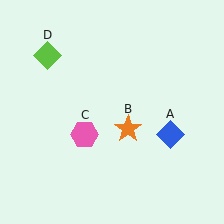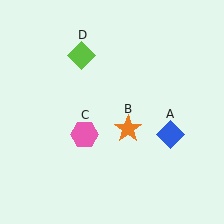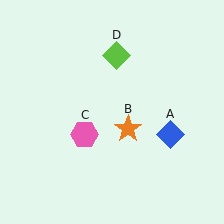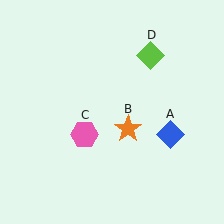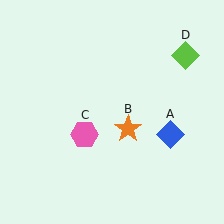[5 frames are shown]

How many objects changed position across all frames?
1 object changed position: lime diamond (object D).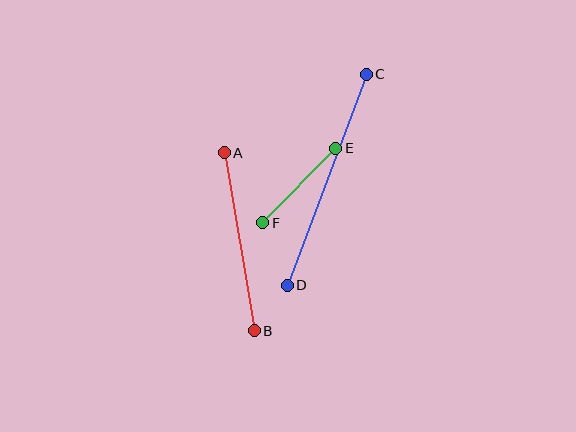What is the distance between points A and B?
The distance is approximately 181 pixels.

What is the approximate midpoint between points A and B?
The midpoint is at approximately (239, 242) pixels.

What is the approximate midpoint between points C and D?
The midpoint is at approximately (327, 180) pixels.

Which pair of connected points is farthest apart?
Points C and D are farthest apart.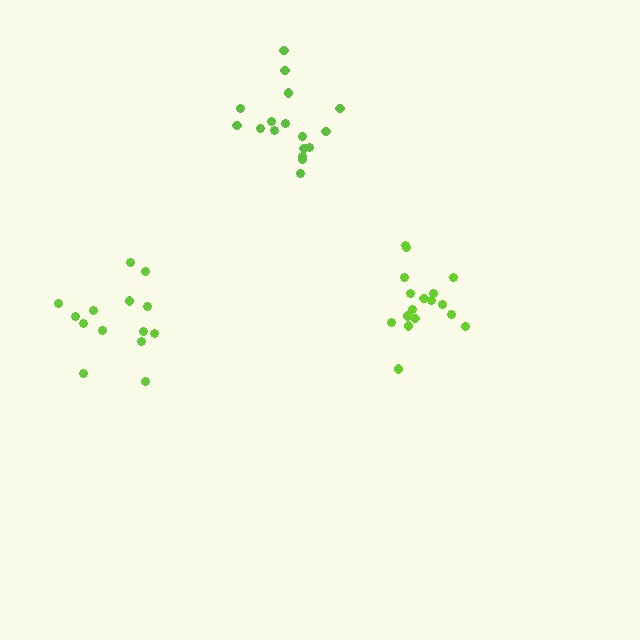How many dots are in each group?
Group 1: 17 dots, Group 2: 17 dots, Group 3: 14 dots (48 total).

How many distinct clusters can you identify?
There are 3 distinct clusters.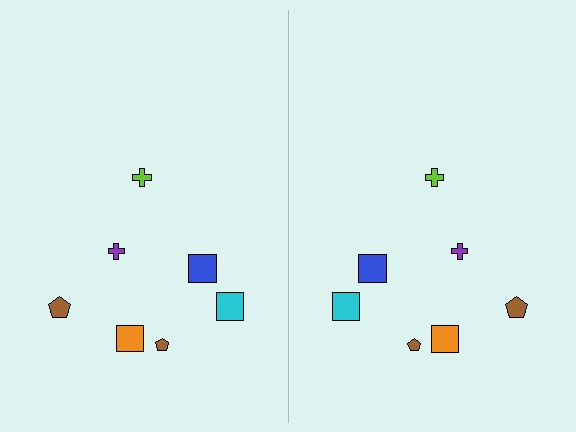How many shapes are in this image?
There are 14 shapes in this image.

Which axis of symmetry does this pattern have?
The pattern has a vertical axis of symmetry running through the center of the image.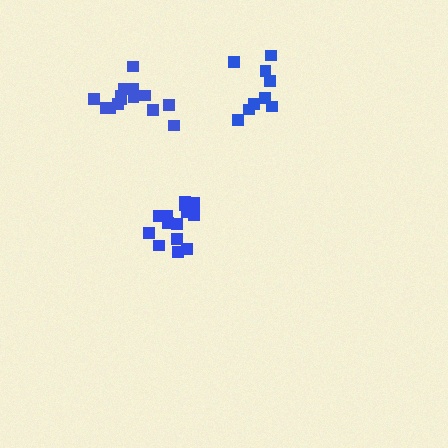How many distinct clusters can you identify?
There are 3 distinct clusters.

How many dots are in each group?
Group 1: 14 dots, Group 2: 9 dots, Group 3: 14 dots (37 total).